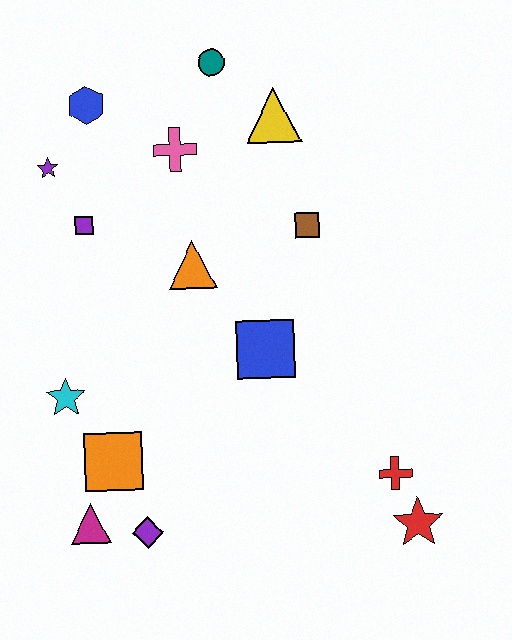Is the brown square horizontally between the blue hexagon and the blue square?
No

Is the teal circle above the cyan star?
Yes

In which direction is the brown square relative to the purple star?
The brown square is to the right of the purple star.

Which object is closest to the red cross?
The red star is closest to the red cross.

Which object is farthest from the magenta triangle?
The teal circle is farthest from the magenta triangle.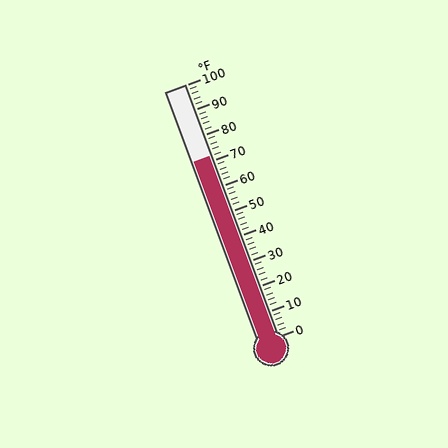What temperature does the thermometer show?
The thermometer shows approximately 72°F.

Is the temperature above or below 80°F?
The temperature is below 80°F.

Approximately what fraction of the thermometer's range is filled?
The thermometer is filled to approximately 70% of its range.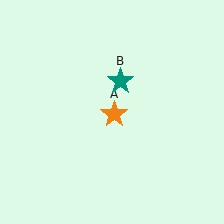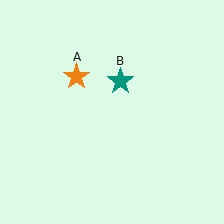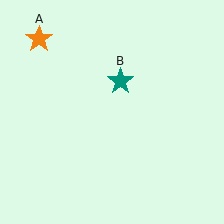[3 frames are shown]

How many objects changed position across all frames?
1 object changed position: orange star (object A).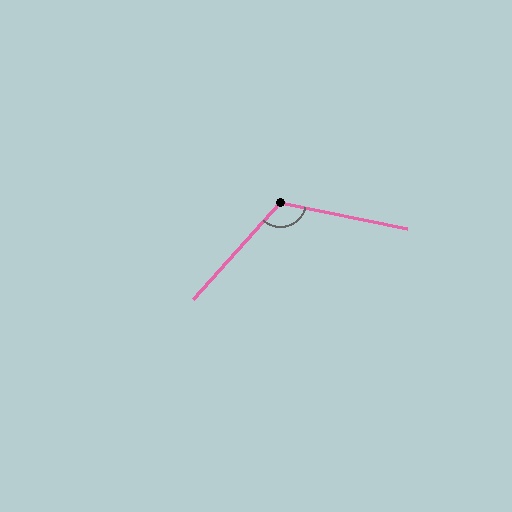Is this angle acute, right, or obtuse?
It is obtuse.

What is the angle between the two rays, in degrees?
Approximately 120 degrees.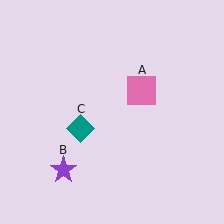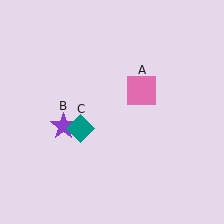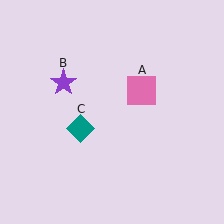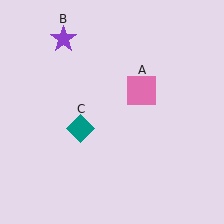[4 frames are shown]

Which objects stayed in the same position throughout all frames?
Pink square (object A) and teal diamond (object C) remained stationary.